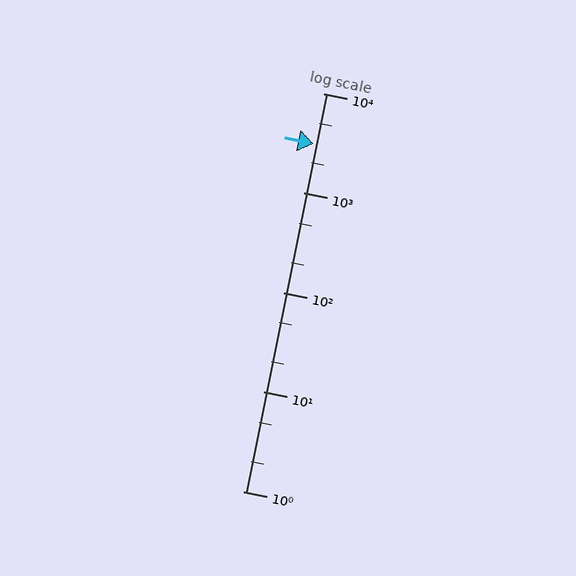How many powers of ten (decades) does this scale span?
The scale spans 4 decades, from 1 to 10000.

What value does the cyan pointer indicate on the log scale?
The pointer indicates approximately 3100.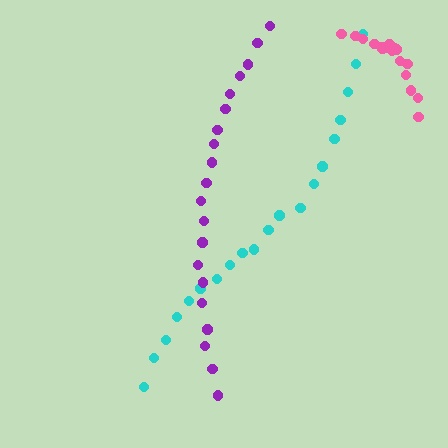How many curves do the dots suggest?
There are 3 distinct paths.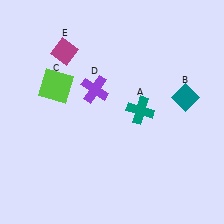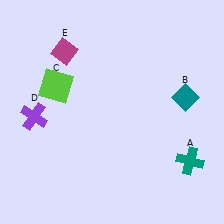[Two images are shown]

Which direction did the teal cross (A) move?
The teal cross (A) moved down.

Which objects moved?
The objects that moved are: the teal cross (A), the purple cross (D).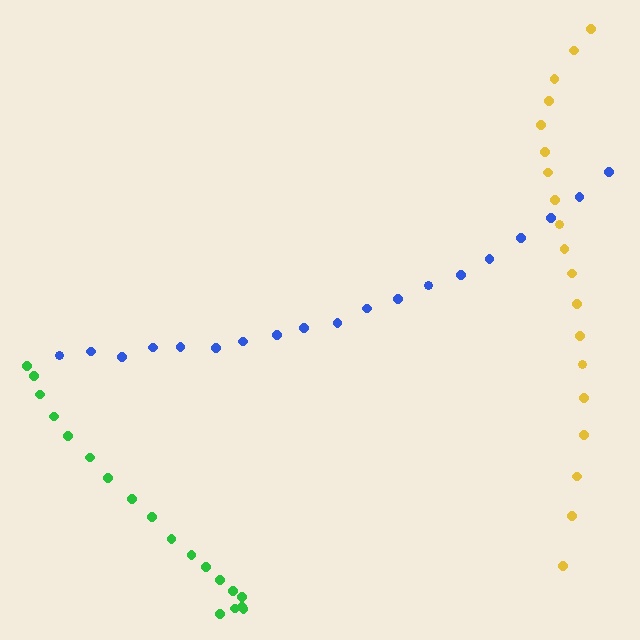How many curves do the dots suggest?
There are 3 distinct paths.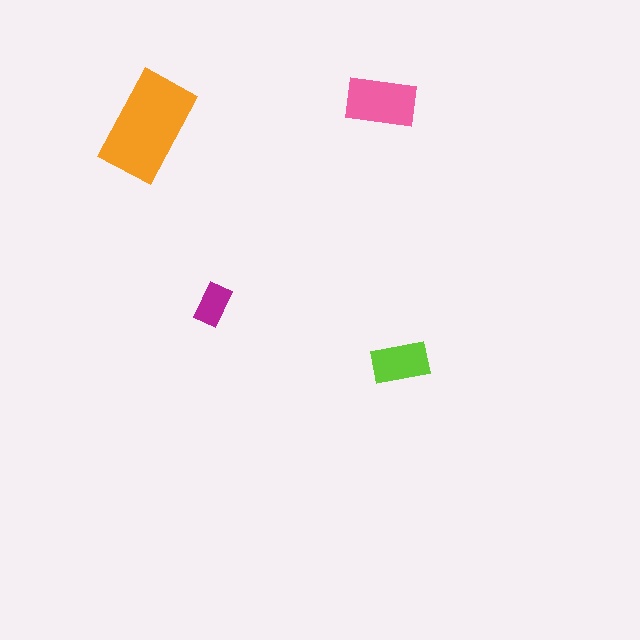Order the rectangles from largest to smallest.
the orange one, the pink one, the lime one, the magenta one.